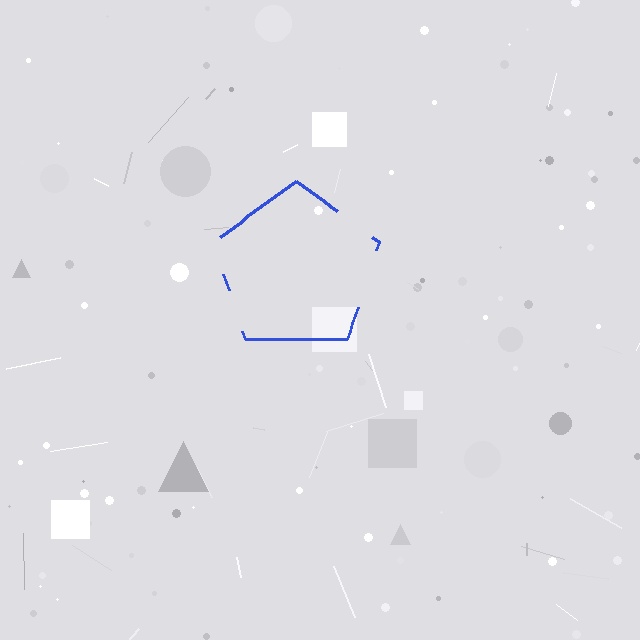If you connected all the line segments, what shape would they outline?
They would outline a pentagon.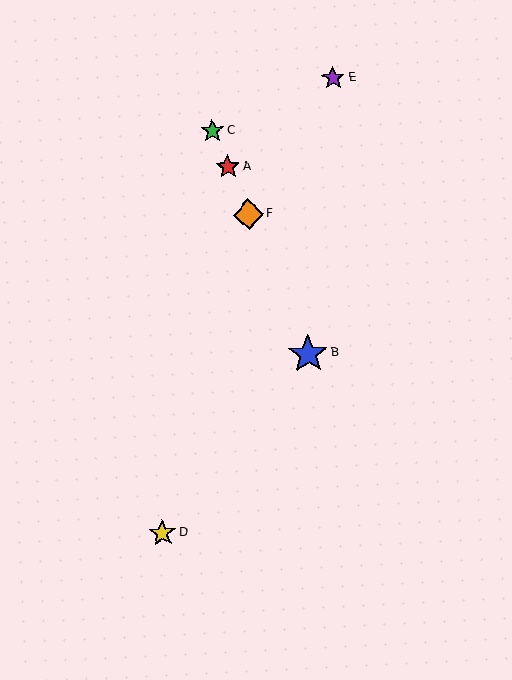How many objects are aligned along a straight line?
4 objects (A, B, C, F) are aligned along a straight line.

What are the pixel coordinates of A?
Object A is at (228, 167).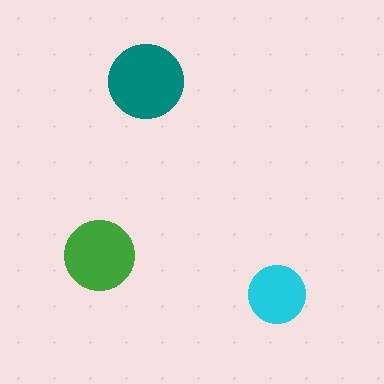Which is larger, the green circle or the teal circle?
The teal one.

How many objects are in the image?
There are 3 objects in the image.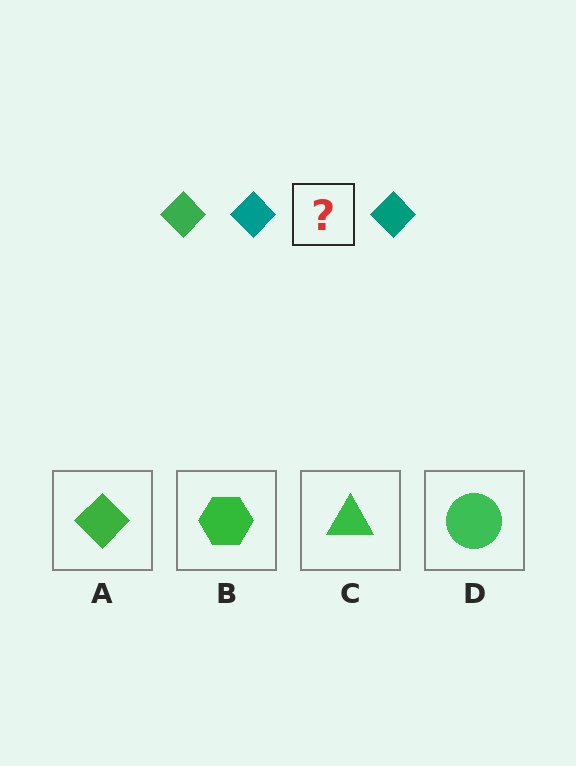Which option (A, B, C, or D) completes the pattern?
A.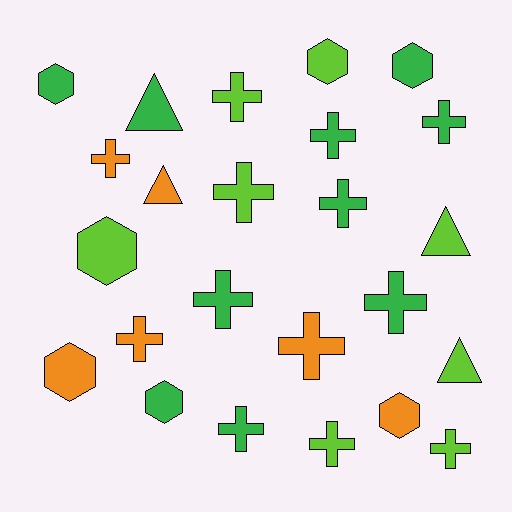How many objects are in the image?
There are 24 objects.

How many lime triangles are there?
There are 2 lime triangles.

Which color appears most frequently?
Green, with 10 objects.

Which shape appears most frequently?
Cross, with 13 objects.